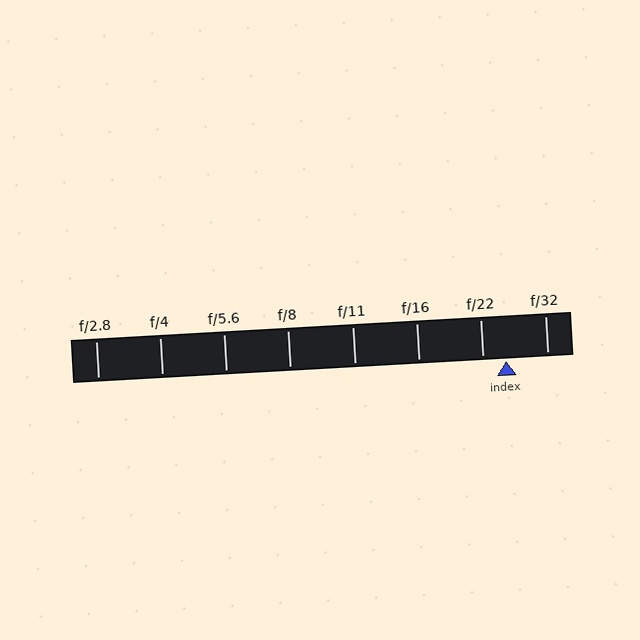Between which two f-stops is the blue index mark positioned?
The index mark is between f/22 and f/32.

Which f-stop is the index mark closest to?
The index mark is closest to f/22.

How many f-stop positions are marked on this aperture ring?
There are 8 f-stop positions marked.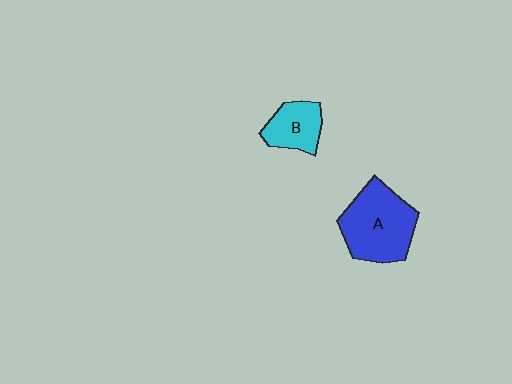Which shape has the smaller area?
Shape B (cyan).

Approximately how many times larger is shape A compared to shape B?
Approximately 1.9 times.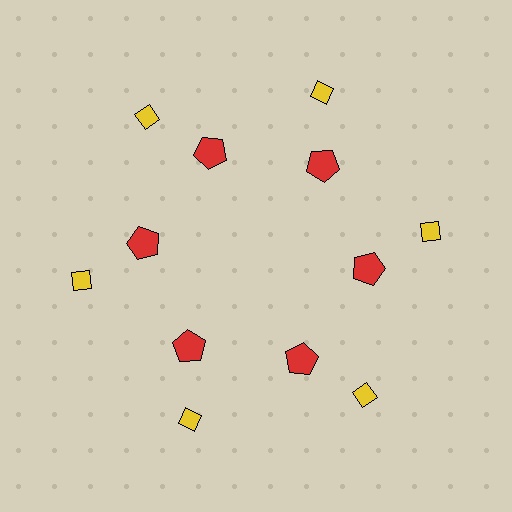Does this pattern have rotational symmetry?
Yes, this pattern has 6-fold rotational symmetry. It looks the same after rotating 60 degrees around the center.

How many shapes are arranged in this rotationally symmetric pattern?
There are 12 shapes, arranged in 6 groups of 2.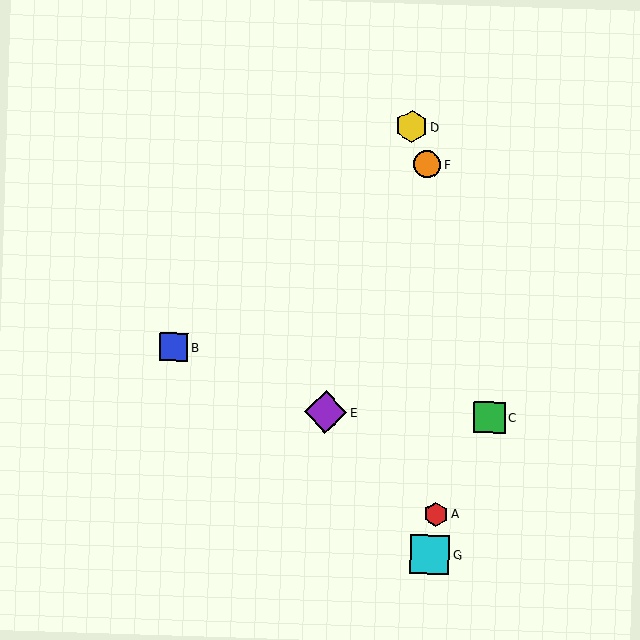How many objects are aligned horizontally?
2 objects (C, E) are aligned horizontally.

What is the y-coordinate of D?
Object D is at y≈126.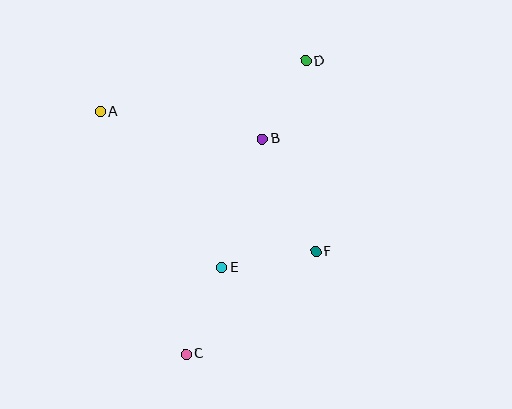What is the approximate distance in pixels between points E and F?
The distance between E and F is approximately 95 pixels.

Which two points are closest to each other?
Points B and D are closest to each other.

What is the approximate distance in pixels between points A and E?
The distance between A and E is approximately 198 pixels.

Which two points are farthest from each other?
Points C and D are farthest from each other.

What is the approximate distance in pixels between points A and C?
The distance between A and C is approximately 257 pixels.